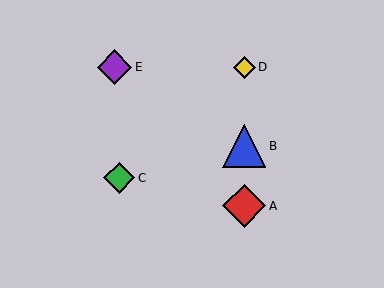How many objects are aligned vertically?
3 objects (A, B, D) are aligned vertically.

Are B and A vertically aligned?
Yes, both are at x≈244.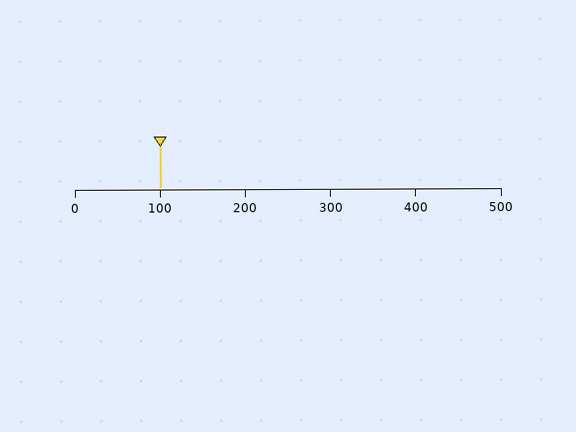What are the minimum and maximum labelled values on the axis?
The axis runs from 0 to 500.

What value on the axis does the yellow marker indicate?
The marker indicates approximately 100.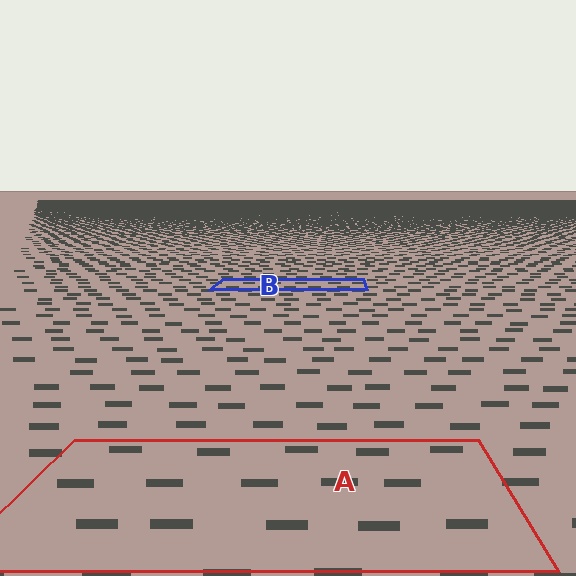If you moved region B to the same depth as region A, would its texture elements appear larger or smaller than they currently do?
They would appear larger. At a closer depth, the same texture elements are projected at a bigger on-screen size.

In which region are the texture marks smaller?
The texture marks are smaller in region B, because it is farther away.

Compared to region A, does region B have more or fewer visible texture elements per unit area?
Region B has more texture elements per unit area — they are packed more densely because it is farther away.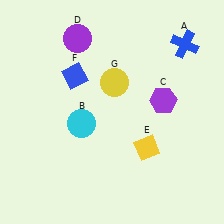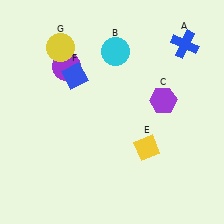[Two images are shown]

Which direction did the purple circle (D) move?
The purple circle (D) moved down.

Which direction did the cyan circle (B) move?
The cyan circle (B) moved up.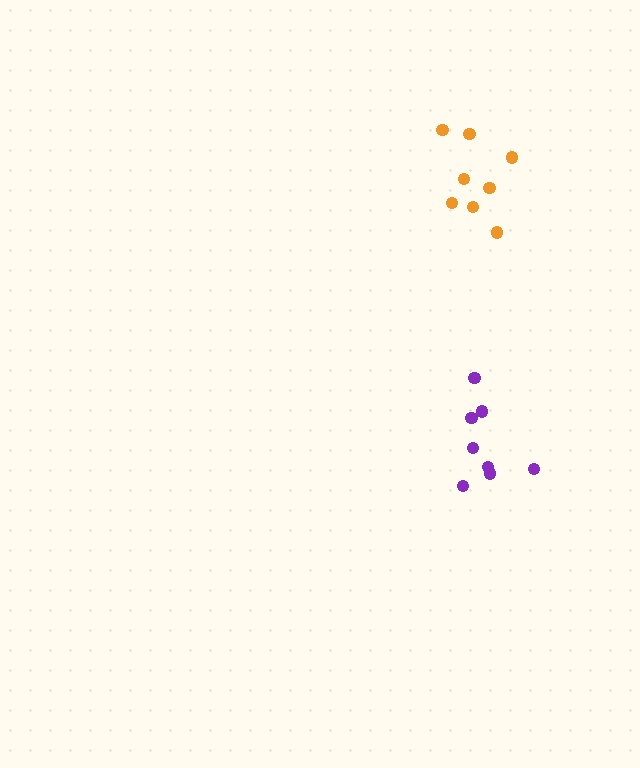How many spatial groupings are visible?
There are 2 spatial groupings.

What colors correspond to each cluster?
The clusters are colored: orange, purple.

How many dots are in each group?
Group 1: 8 dots, Group 2: 8 dots (16 total).